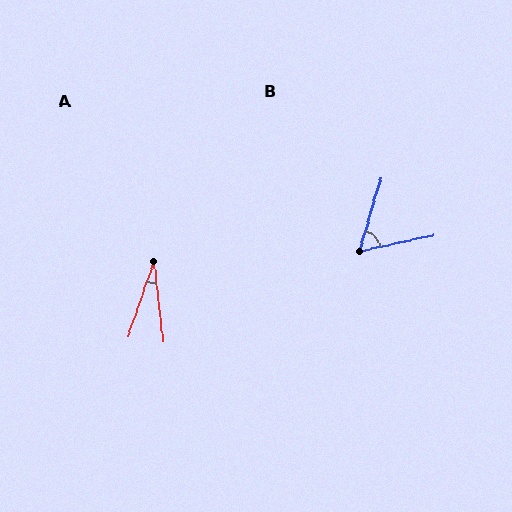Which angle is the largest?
B, at approximately 62 degrees.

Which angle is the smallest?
A, at approximately 26 degrees.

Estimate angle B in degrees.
Approximately 62 degrees.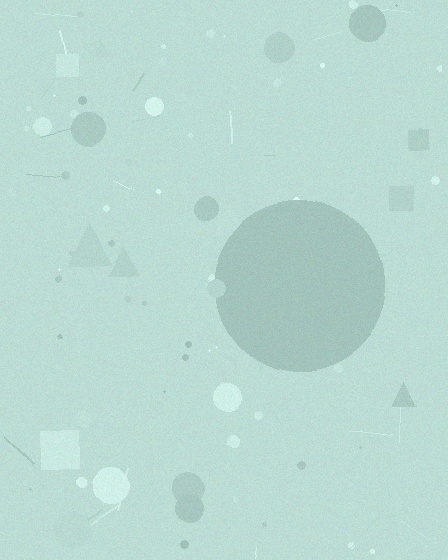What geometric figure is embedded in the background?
A circle is embedded in the background.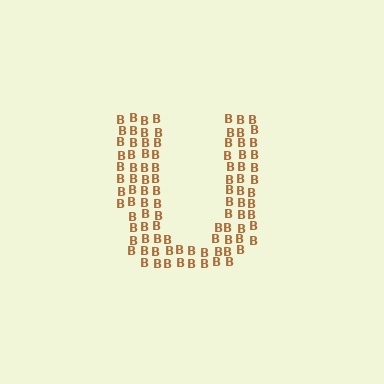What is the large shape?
The large shape is the letter U.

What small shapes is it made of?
It is made of small letter B's.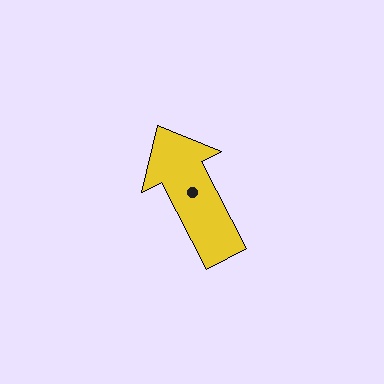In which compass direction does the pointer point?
Northwest.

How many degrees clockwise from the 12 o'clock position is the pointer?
Approximately 333 degrees.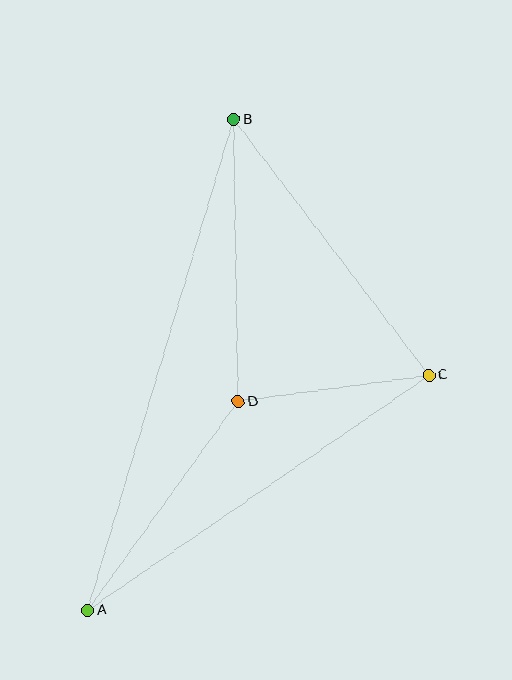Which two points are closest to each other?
Points C and D are closest to each other.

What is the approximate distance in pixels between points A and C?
The distance between A and C is approximately 414 pixels.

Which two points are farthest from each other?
Points A and B are farthest from each other.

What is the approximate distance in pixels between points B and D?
The distance between B and D is approximately 282 pixels.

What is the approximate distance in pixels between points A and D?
The distance between A and D is approximately 257 pixels.